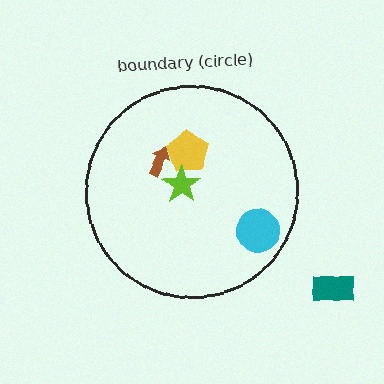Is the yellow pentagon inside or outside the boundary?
Inside.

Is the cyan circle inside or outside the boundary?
Inside.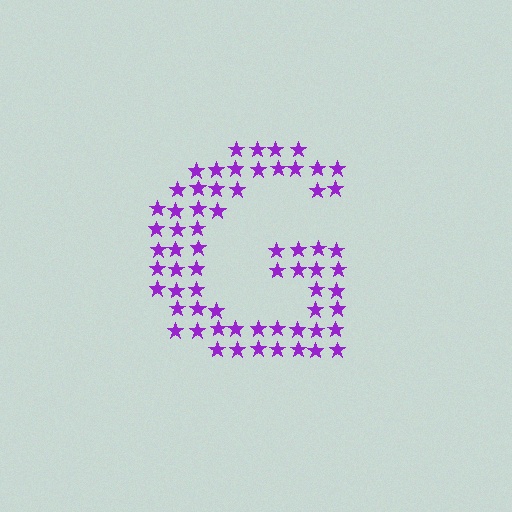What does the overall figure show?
The overall figure shows the letter G.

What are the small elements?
The small elements are stars.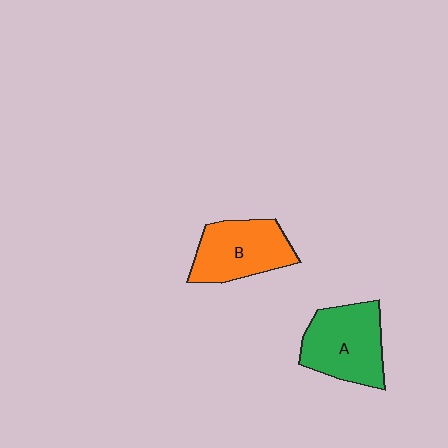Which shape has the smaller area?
Shape B (orange).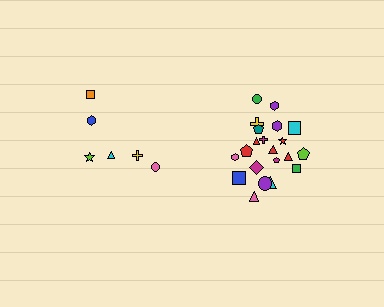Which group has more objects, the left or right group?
The right group.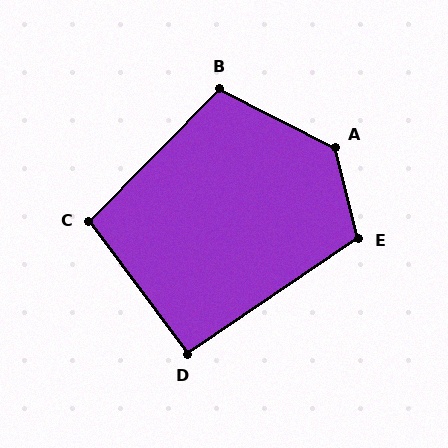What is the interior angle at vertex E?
Approximately 110 degrees (obtuse).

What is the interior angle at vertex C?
Approximately 99 degrees (obtuse).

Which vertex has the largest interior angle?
A, at approximately 131 degrees.